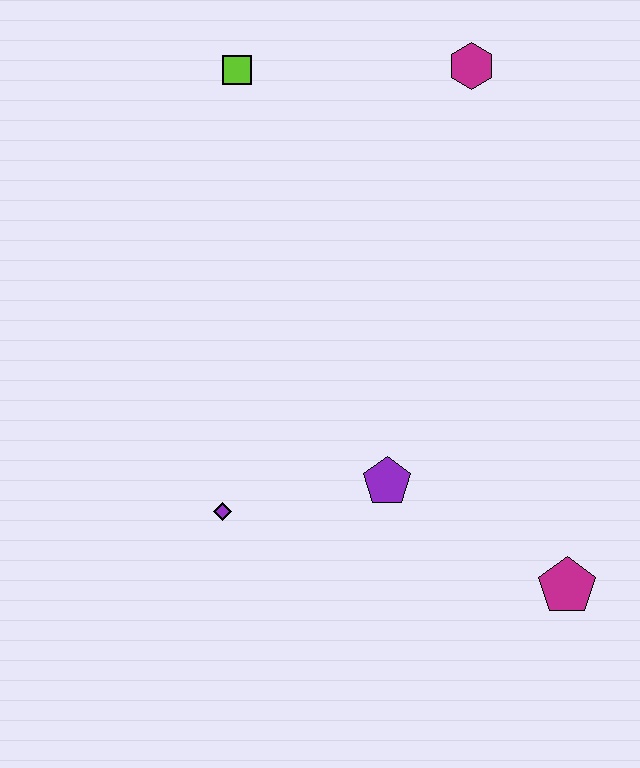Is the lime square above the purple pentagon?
Yes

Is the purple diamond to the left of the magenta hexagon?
Yes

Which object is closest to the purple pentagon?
The purple diamond is closest to the purple pentagon.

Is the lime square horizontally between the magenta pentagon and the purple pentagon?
No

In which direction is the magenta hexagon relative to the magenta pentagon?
The magenta hexagon is above the magenta pentagon.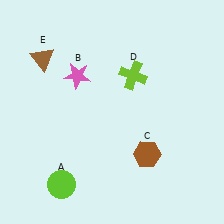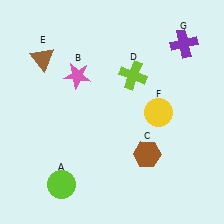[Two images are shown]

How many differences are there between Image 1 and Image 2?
There are 2 differences between the two images.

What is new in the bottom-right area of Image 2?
A yellow circle (F) was added in the bottom-right area of Image 2.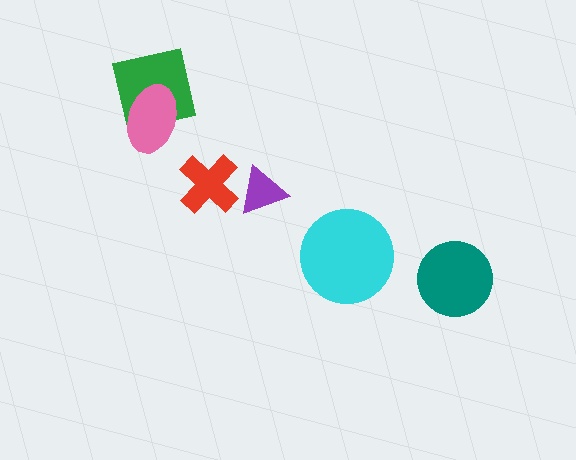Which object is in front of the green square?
The pink ellipse is in front of the green square.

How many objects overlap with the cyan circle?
0 objects overlap with the cyan circle.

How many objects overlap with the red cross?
1 object overlaps with the red cross.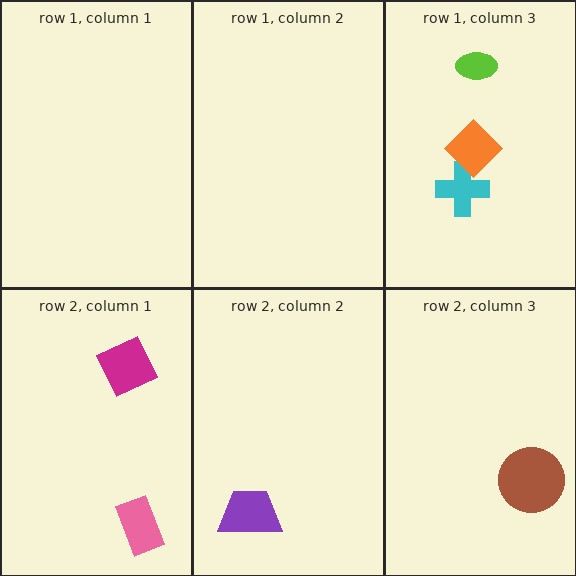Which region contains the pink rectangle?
The row 2, column 1 region.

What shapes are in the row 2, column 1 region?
The magenta square, the pink rectangle.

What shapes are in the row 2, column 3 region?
The brown circle.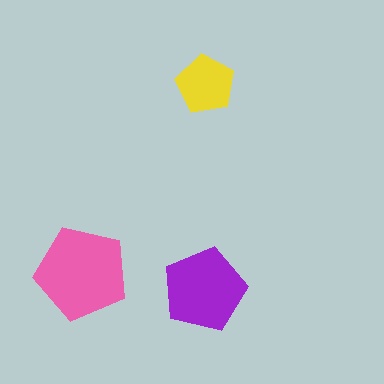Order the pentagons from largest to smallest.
the pink one, the purple one, the yellow one.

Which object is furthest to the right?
The yellow pentagon is rightmost.